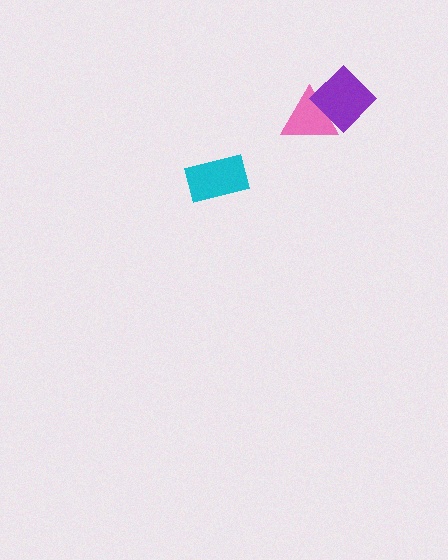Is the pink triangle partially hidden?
Yes, it is partially covered by another shape.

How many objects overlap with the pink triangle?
1 object overlaps with the pink triangle.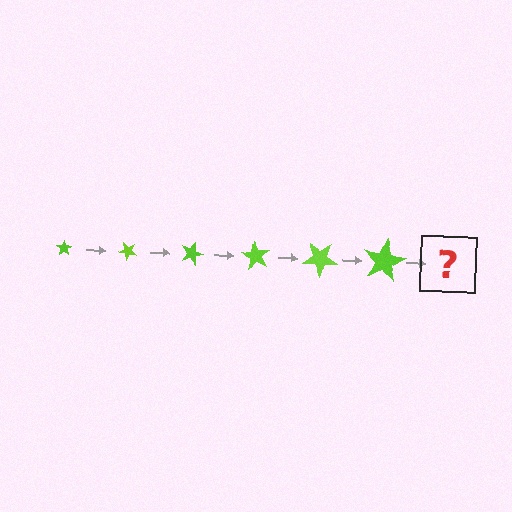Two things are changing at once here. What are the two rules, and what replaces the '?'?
The two rules are that the star grows larger each step and it rotates 45 degrees each step. The '?' should be a star, larger than the previous one and rotated 270 degrees from the start.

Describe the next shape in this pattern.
It should be a star, larger than the previous one and rotated 270 degrees from the start.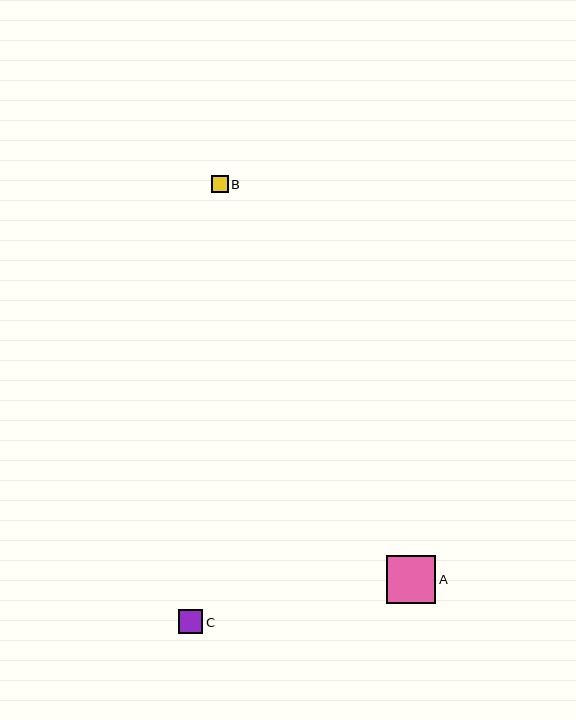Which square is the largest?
Square A is the largest with a size of approximately 49 pixels.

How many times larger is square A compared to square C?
Square A is approximately 2.0 times the size of square C.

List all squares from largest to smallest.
From largest to smallest: A, C, B.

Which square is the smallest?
Square B is the smallest with a size of approximately 17 pixels.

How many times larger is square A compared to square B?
Square A is approximately 2.9 times the size of square B.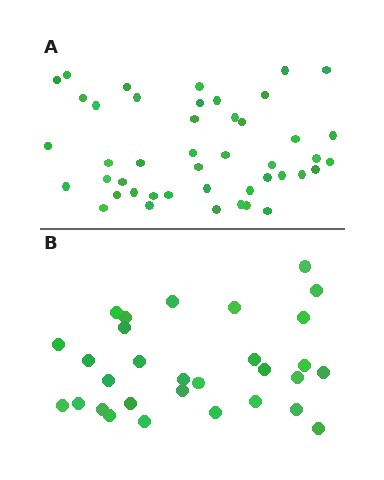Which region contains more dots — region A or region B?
Region A (the top region) has more dots.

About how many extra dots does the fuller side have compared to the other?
Region A has approximately 15 more dots than region B.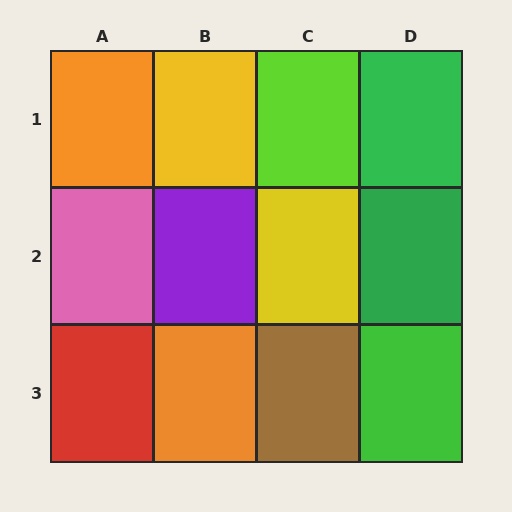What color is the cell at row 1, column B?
Yellow.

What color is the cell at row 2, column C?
Yellow.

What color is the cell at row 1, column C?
Lime.